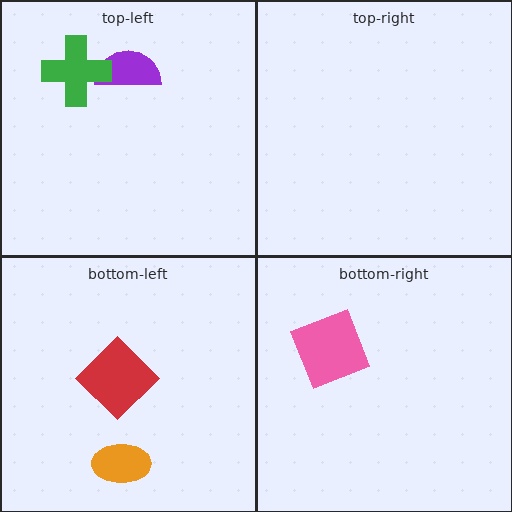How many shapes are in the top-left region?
2.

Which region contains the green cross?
The top-left region.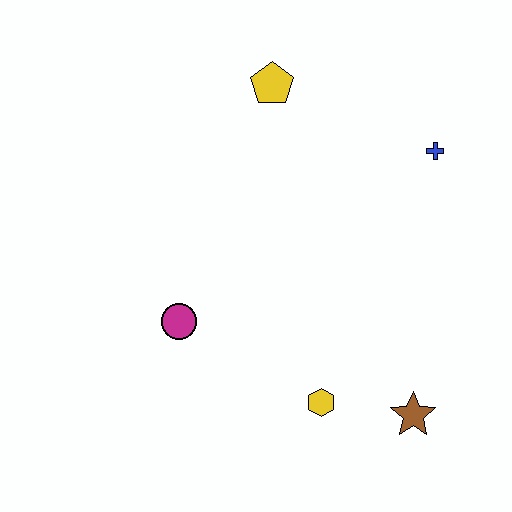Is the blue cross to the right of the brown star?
Yes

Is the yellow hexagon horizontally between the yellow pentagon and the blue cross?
Yes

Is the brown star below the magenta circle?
Yes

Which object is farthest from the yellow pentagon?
The brown star is farthest from the yellow pentagon.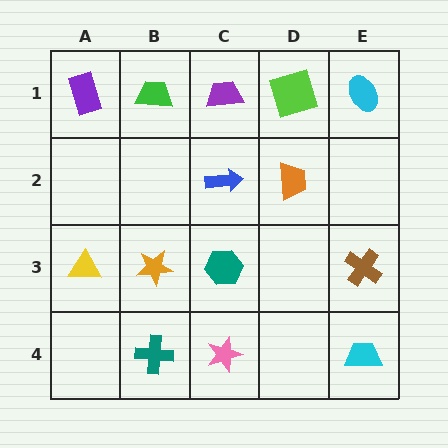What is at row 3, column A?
A yellow triangle.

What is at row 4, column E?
A cyan trapezoid.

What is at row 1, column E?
A cyan ellipse.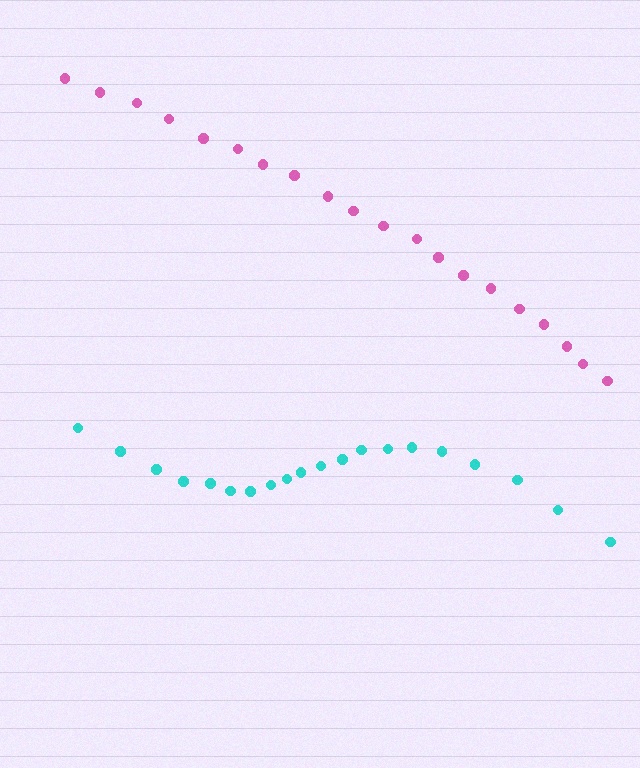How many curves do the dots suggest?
There are 2 distinct paths.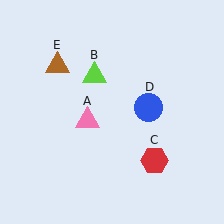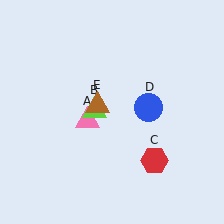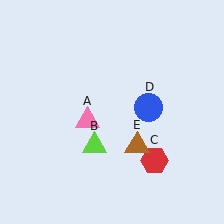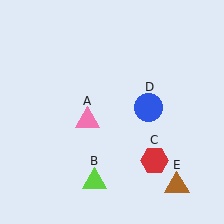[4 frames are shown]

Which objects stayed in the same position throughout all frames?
Pink triangle (object A) and red hexagon (object C) and blue circle (object D) remained stationary.